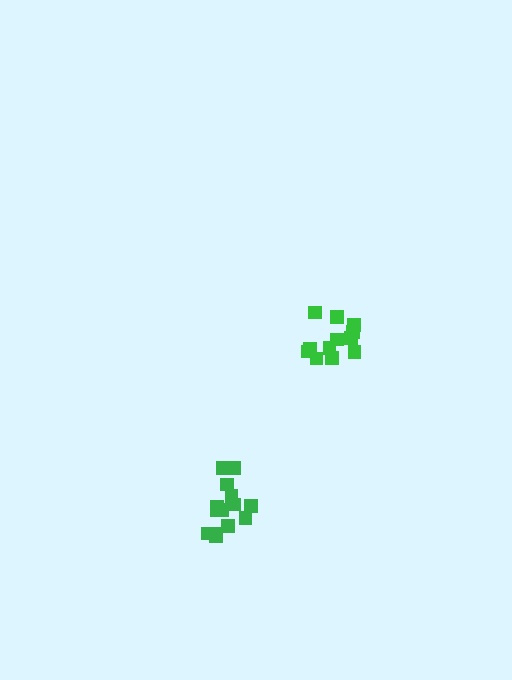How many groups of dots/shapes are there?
There are 2 groups.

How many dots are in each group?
Group 1: 13 dots, Group 2: 14 dots (27 total).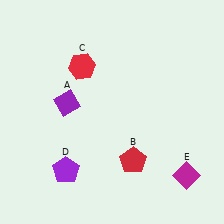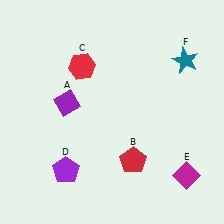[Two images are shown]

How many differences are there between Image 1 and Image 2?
There is 1 difference between the two images.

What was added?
A teal star (F) was added in Image 2.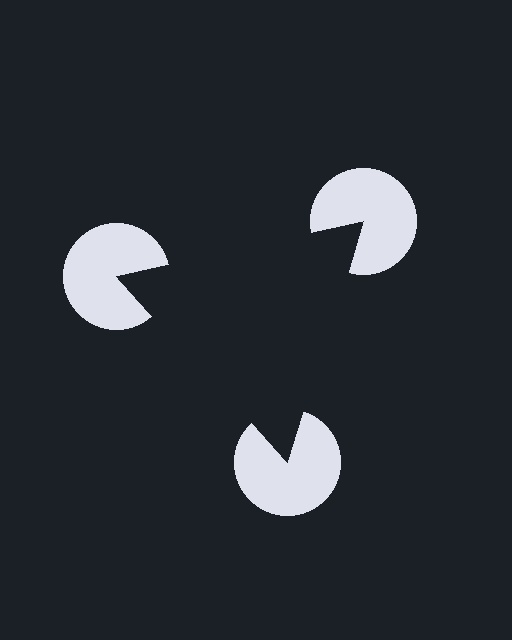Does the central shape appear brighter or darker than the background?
It typically appears slightly darker than the background, even though no actual brightness change is drawn.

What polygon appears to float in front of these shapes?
An illusory triangle — its edges are inferred from the aligned wedge cuts in the pac-man discs, not physically drawn.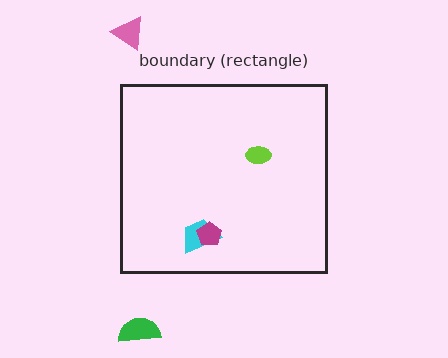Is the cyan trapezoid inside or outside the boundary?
Inside.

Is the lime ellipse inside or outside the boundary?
Inside.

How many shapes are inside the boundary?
3 inside, 2 outside.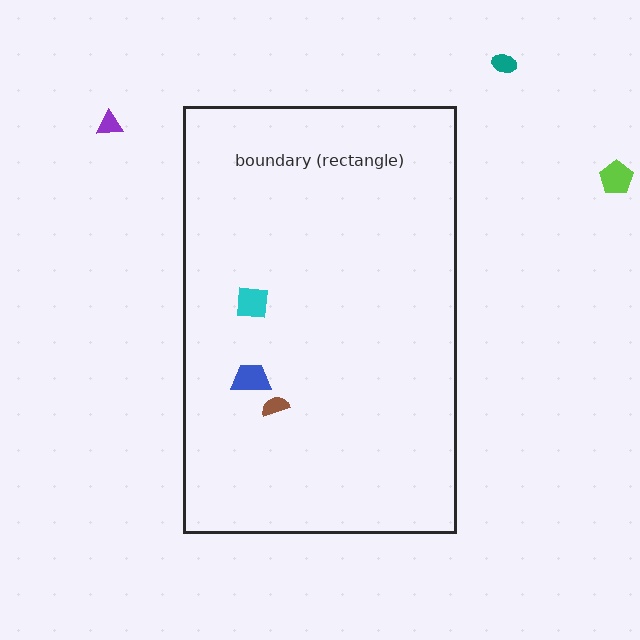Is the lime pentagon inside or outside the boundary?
Outside.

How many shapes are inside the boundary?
3 inside, 3 outside.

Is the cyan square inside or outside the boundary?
Inside.